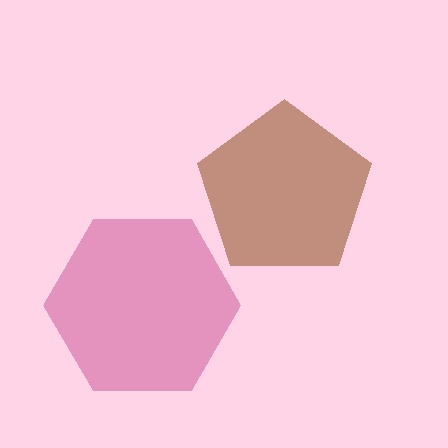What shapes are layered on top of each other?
The layered shapes are: a magenta hexagon, a brown pentagon.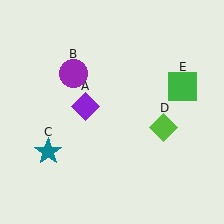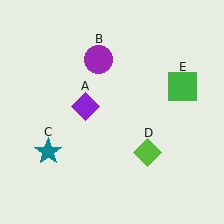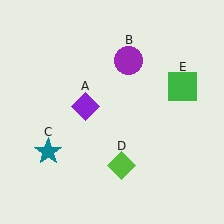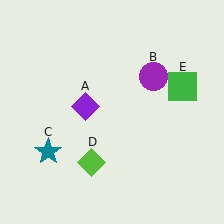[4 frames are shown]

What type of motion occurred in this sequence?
The purple circle (object B), lime diamond (object D) rotated clockwise around the center of the scene.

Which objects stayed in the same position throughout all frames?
Purple diamond (object A) and teal star (object C) and green square (object E) remained stationary.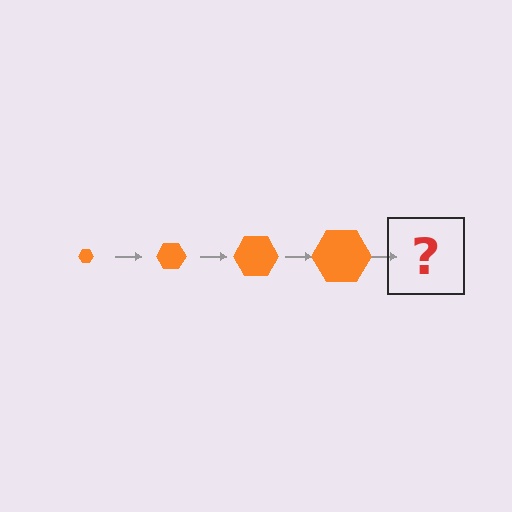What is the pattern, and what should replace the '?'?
The pattern is that the hexagon gets progressively larger each step. The '?' should be an orange hexagon, larger than the previous one.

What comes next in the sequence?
The next element should be an orange hexagon, larger than the previous one.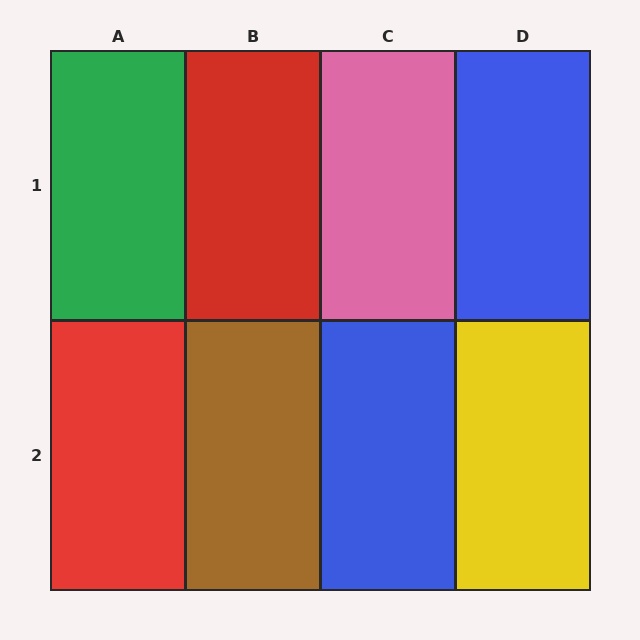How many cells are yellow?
1 cell is yellow.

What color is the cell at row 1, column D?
Blue.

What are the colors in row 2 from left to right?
Red, brown, blue, yellow.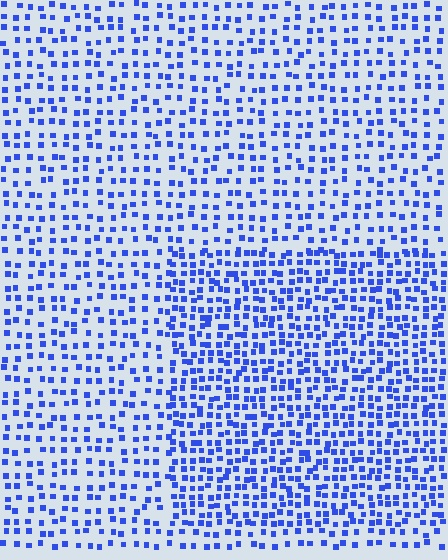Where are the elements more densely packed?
The elements are more densely packed inside the rectangle boundary.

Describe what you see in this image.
The image contains small blue elements arranged at two different densities. A rectangle-shaped region is visible where the elements are more densely packed than the surrounding area.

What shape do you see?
I see a rectangle.